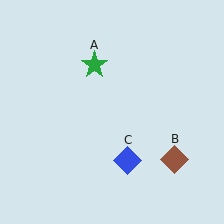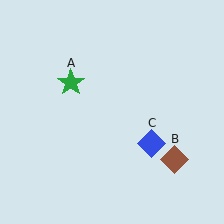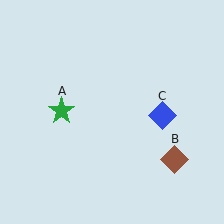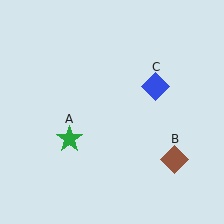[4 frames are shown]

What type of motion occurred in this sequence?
The green star (object A), blue diamond (object C) rotated counterclockwise around the center of the scene.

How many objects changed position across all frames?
2 objects changed position: green star (object A), blue diamond (object C).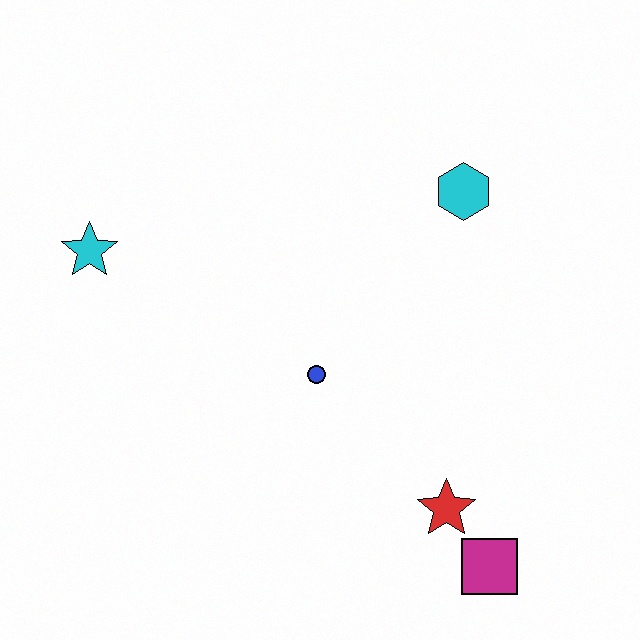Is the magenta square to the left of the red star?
No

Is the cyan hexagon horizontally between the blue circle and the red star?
No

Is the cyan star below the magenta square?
No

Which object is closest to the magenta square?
The red star is closest to the magenta square.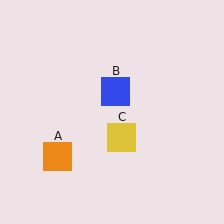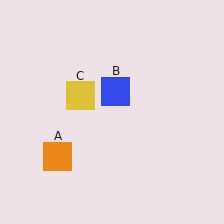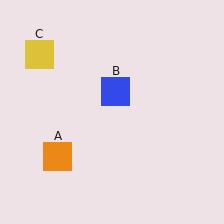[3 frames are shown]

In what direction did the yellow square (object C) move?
The yellow square (object C) moved up and to the left.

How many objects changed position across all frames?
1 object changed position: yellow square (object C).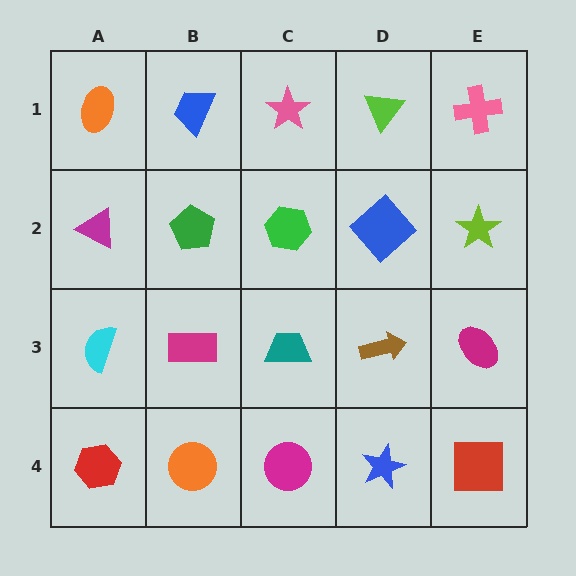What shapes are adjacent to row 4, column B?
A magenta rectangle (row 3, column B), a red hexagon (row 4, column A), a magenta circle (row 4, column C).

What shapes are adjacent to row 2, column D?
A lime triangle (row 1, column D), a brown arrow (row 3, column D), a green hexagon (row 2, column C), a lime star (row 2, column E).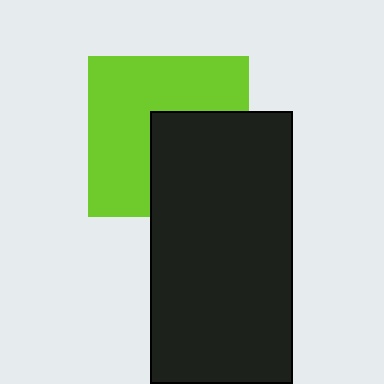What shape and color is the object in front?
The object in front is a black rectangle.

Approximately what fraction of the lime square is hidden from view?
Roughly 40% of the lime square is hidden behind the black rectangle.